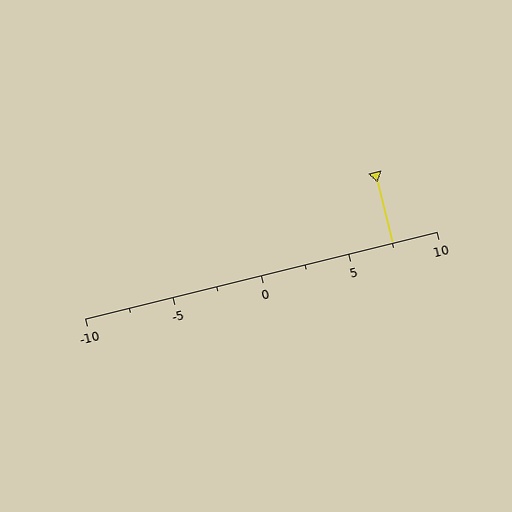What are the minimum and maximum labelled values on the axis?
The axis runs from -10 to 10.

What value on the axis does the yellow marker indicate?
The marker indicates approximately 7.5.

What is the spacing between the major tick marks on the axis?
The major ticks are spaced 5 apart.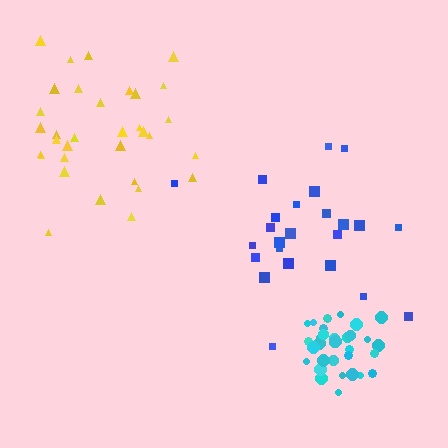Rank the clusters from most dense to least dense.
cyan, yellow, blue.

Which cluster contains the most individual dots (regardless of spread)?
Yellow (33).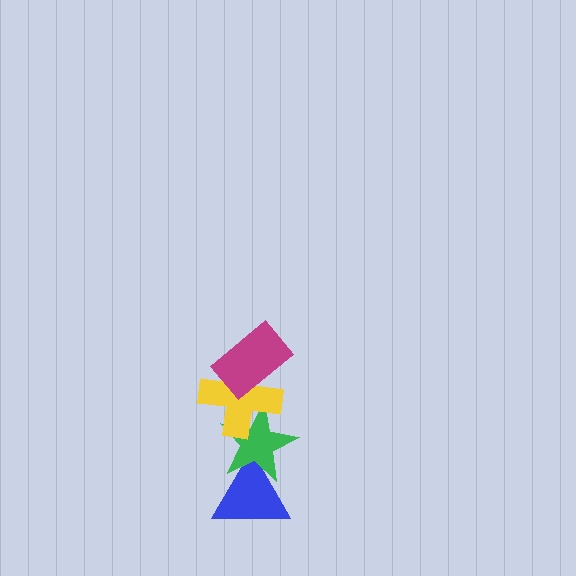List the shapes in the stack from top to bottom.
From top to bottom: the magenta rectangle, the yellow cross, the green star, the blue triangle.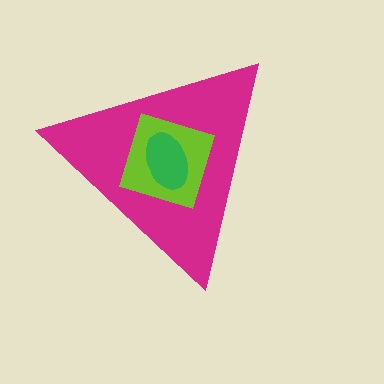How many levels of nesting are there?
3.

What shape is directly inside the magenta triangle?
The lime square.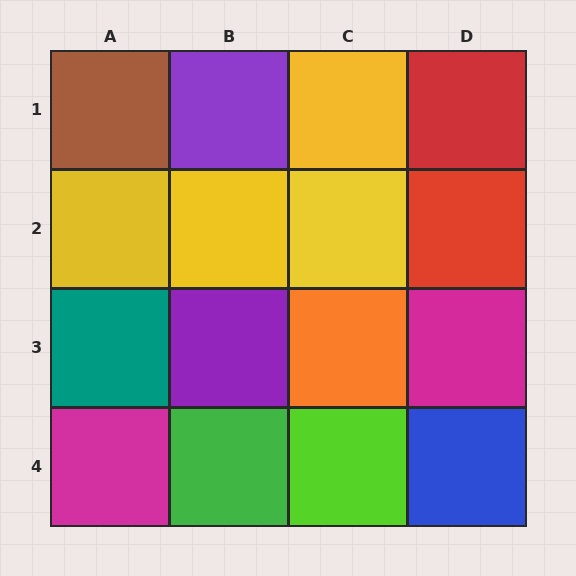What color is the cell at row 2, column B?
Yellow.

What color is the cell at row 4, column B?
Green.